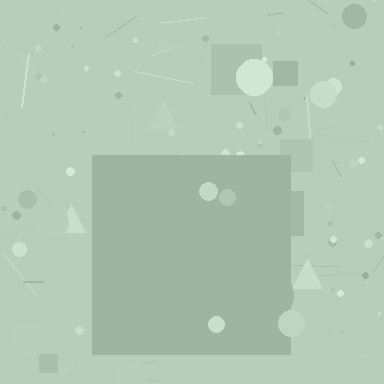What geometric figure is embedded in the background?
A square is embedded in the background.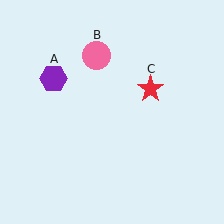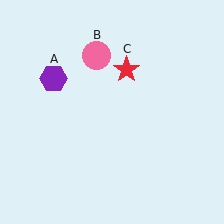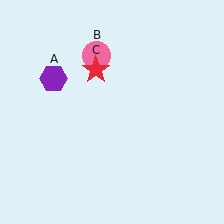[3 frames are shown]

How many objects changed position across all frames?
1 object changed position: red star (object C).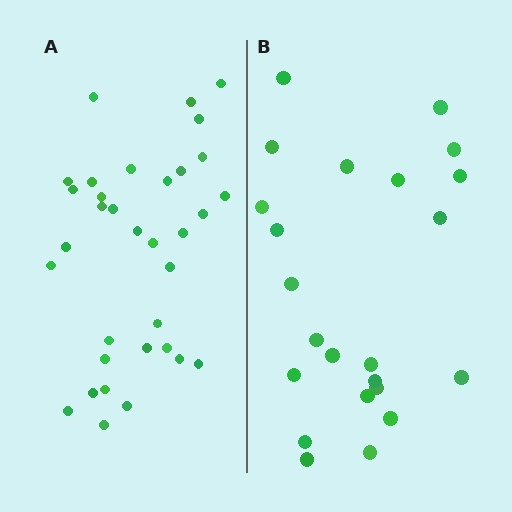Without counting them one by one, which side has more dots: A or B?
Region A (the left region) has more dots.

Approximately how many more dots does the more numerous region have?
Region A has roughly 12 or so more dots than region B.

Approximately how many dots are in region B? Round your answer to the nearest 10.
About 20 dots. (The exact count is 23, which rounds to 20.)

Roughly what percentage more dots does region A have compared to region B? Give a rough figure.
About 50% more.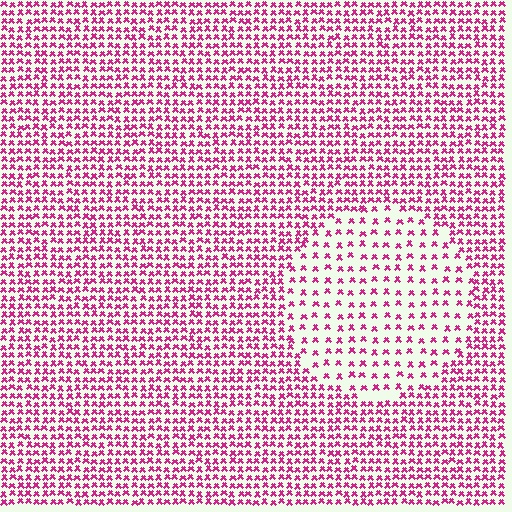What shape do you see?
I see a circle.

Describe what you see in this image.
The image contains small magenta elements arranged at two different densities. A circle-shaped region is visible where the elements are less densely packed than the surrounding area.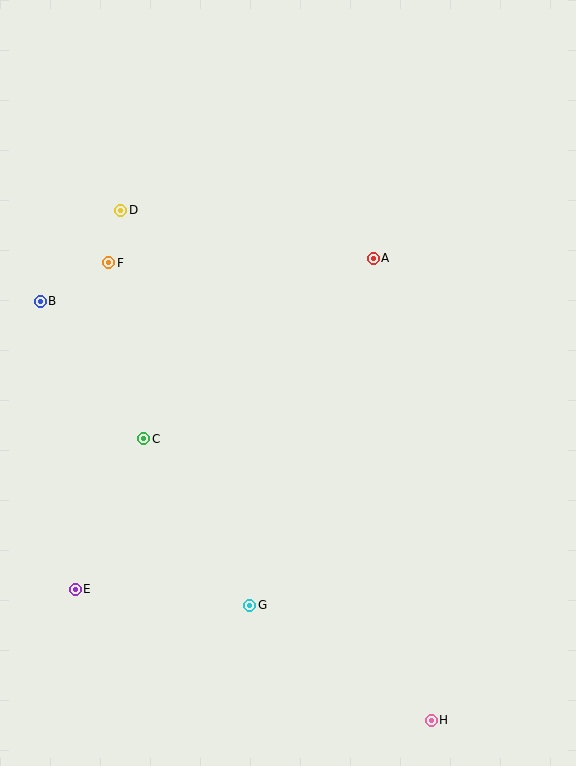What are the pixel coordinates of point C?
Point C is at (144, 439).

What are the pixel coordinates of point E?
Point E is at (75, 589).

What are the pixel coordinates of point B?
Point B is at (40, 301).